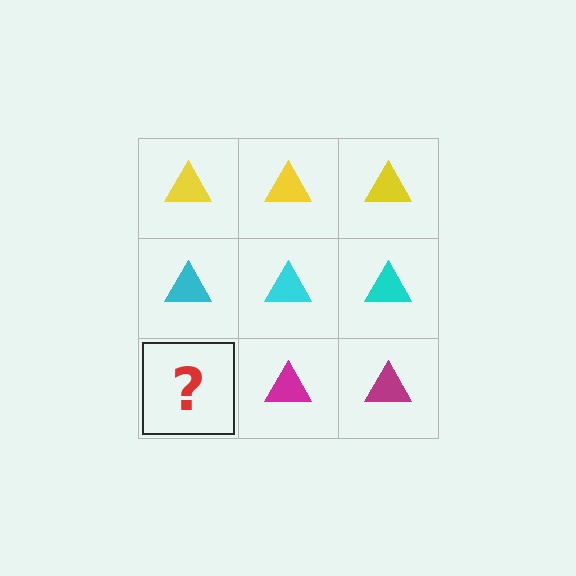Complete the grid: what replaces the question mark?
The question mark should be replaced with a magenta triangle.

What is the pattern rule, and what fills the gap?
The rule is that each row has a consistent color. The gap should be filled with a magenta triangle.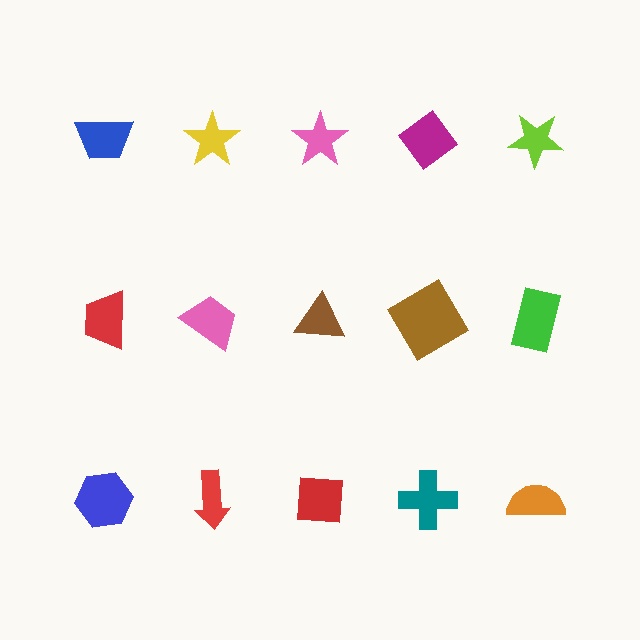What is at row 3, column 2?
A red arrow.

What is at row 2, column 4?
A brown diamond.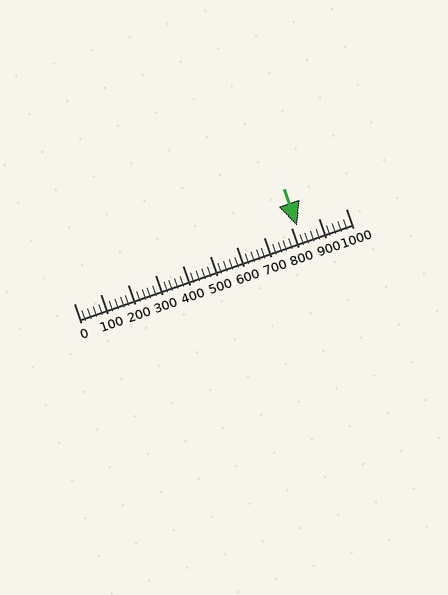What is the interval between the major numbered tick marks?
The major tick marks are spaced 100 units apart.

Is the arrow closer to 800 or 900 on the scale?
The arrow is closer to 800.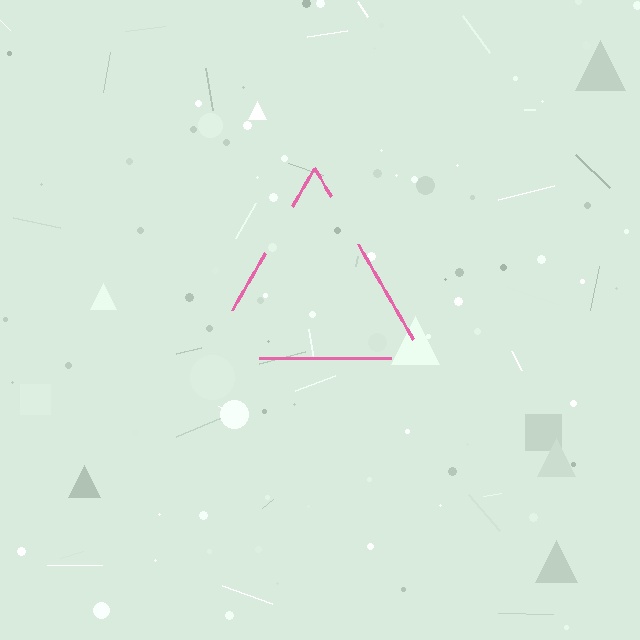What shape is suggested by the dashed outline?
The dashed outline suggests a triangle.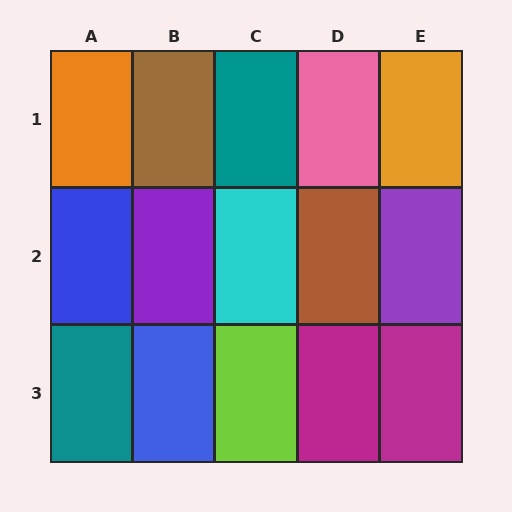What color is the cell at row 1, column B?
Brown.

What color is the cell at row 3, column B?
Blue.